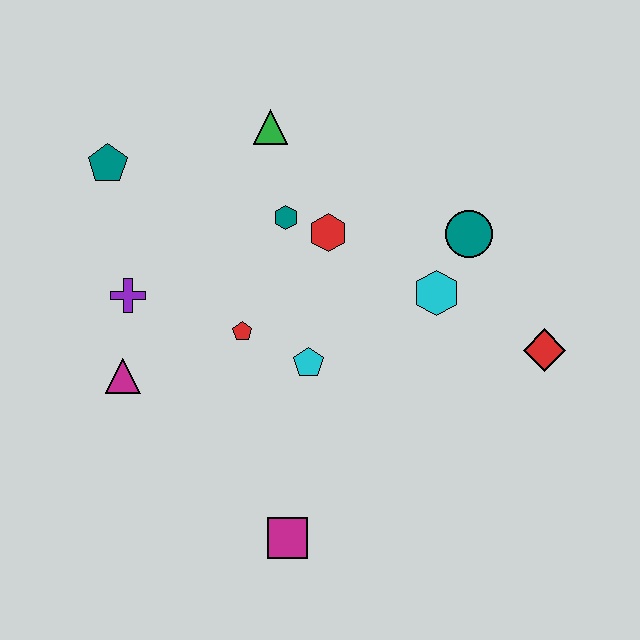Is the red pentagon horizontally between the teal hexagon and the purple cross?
Yes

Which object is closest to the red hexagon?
The teal hexagon is closest to the red hexagon.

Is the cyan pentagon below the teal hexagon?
Yes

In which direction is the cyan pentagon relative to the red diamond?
The cyan pentagon is to the left of the red diamond.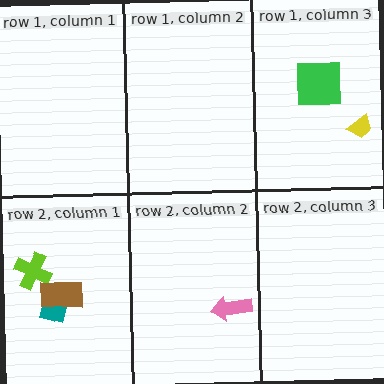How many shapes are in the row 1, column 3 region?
2.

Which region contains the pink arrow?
The row 2, column 2 region.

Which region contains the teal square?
The row 2, column 1 region.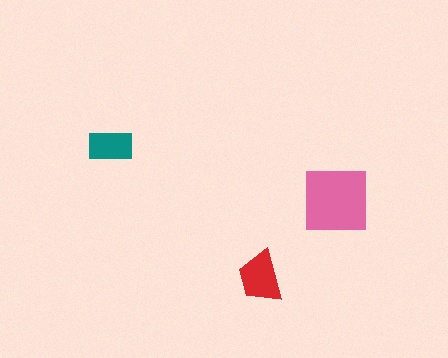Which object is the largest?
The pink square.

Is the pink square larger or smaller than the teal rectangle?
Larger.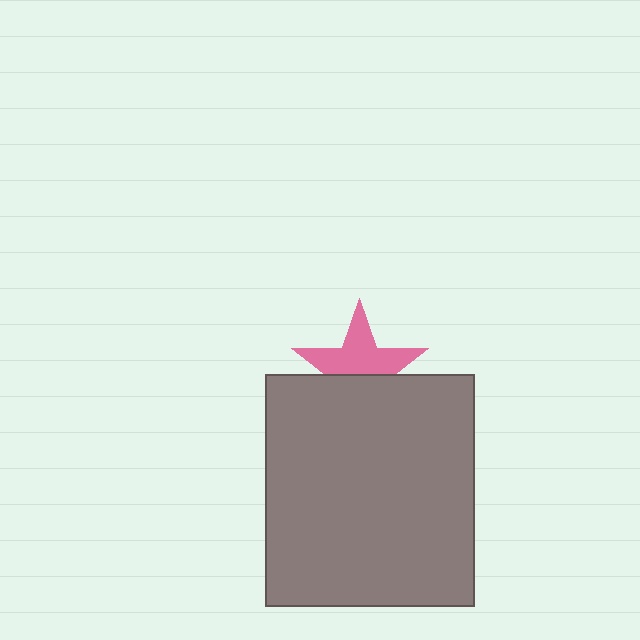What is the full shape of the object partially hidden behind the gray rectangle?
The partially hidden object is a pink star.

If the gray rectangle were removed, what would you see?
You would see the complete pink star.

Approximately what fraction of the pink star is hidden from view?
Roughly 43% of the pink star is hidden behind the gray rectangle.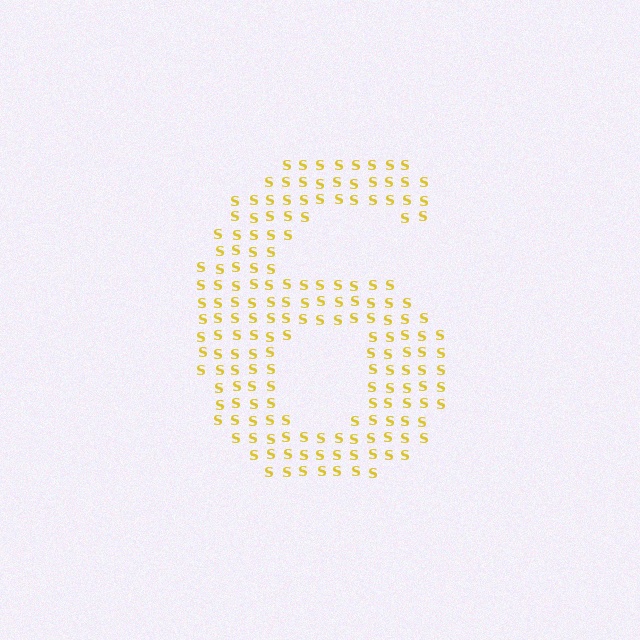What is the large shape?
The large shape is the digit 6.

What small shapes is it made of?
It is made of small letter S's.